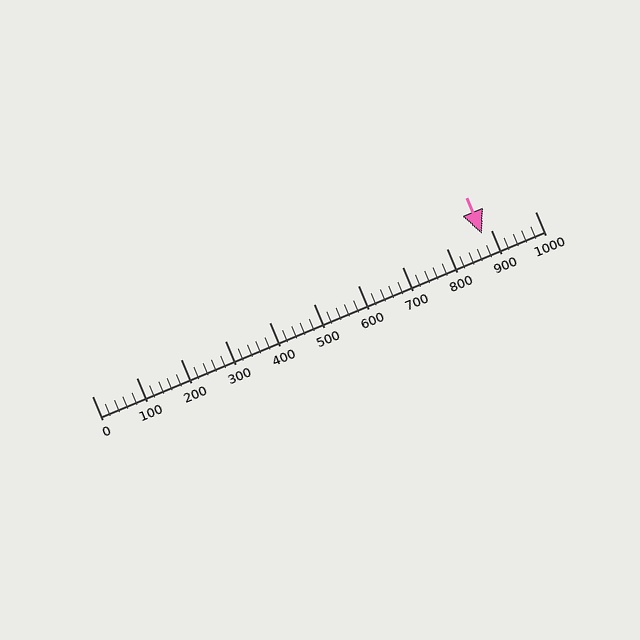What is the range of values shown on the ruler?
The ruler shows values from 0 to 1000.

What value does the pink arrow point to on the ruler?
The pink arrow points to approximately 880.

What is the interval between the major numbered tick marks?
The major tick marks are spaced 100 units apart.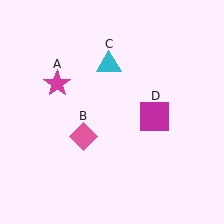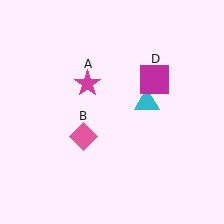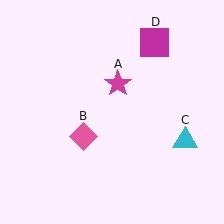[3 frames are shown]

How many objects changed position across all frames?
3 objects changed position: magenta star (object A), cyan triangle (object C), magenta square (object D).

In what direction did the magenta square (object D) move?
The magenta square (object D) moved up.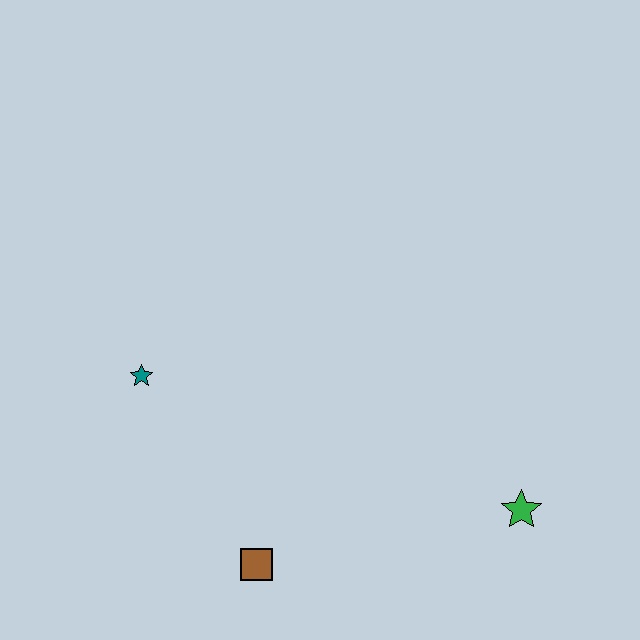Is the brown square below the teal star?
Yes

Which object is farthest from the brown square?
The green star is farthest from the brown square.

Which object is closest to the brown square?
The teal star is closest to the brown square.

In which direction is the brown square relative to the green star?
The brown square is to the left of the green star.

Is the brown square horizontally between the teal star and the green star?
Yes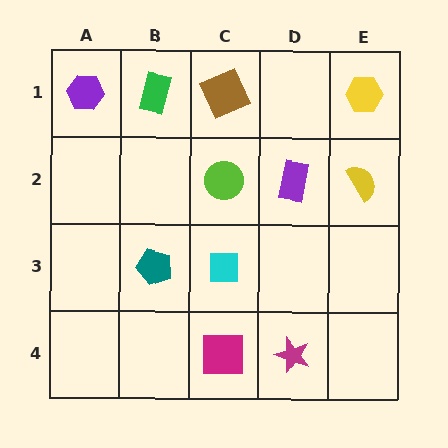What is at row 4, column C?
A magenta square.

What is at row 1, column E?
A yellow hexagon.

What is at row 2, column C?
A lime circle.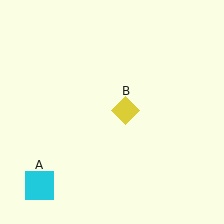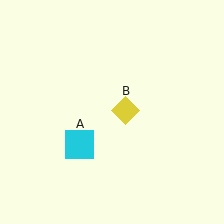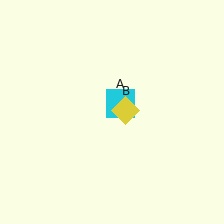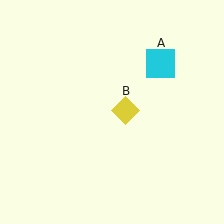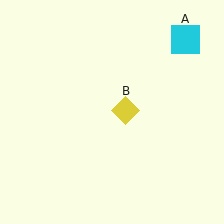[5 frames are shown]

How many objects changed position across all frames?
1 object changed position: cyan square (object A).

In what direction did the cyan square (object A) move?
The cyan square (object A) moved up and to the right.